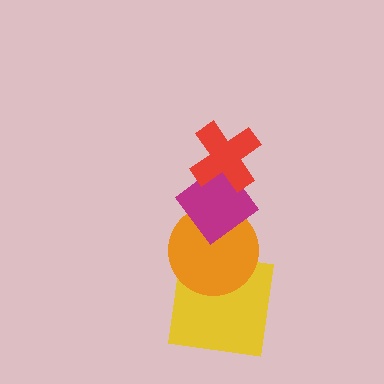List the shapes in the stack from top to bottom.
From top to bottom: the red cross, the magenta diamond, the orange circle, the yellow square.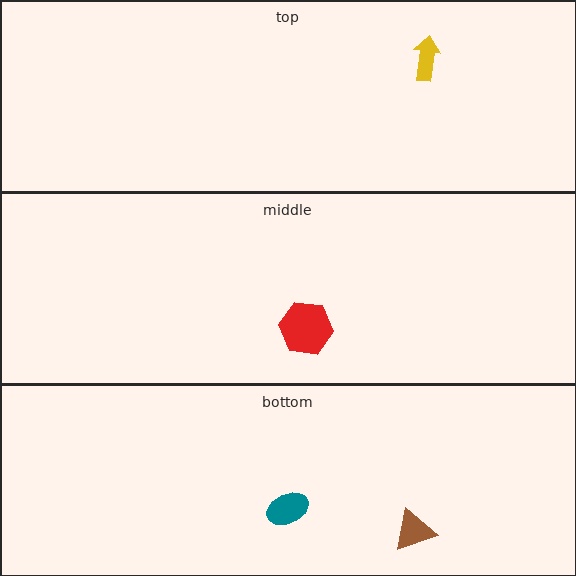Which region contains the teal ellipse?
The bottom region.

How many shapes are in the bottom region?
2.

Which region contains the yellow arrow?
The top region.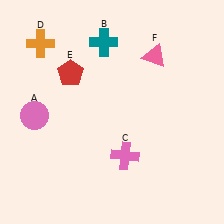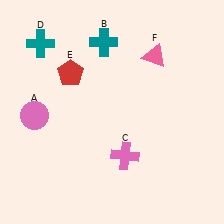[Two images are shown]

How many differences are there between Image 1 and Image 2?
There is 1 difference between the two images.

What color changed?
The cross (D) changed from orange in Image 1 to teal in Image 2.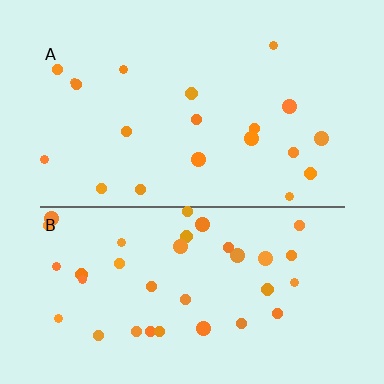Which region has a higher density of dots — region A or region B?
B (the bottom).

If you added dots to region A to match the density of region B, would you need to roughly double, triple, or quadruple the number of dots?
Approximately double.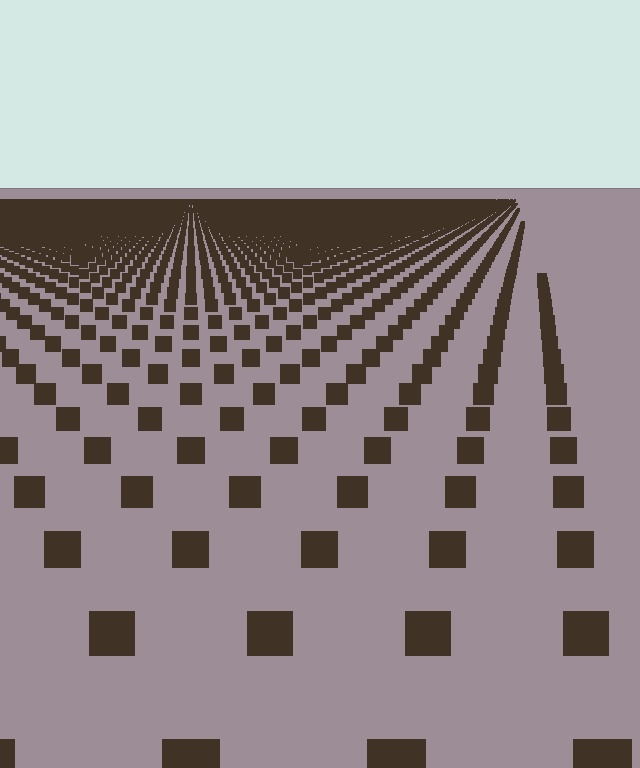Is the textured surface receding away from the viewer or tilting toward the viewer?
The surface is receding away from the viewer. Texture elements get smaller and denser toward the top.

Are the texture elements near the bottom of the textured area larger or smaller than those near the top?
Larger. Near the bottom, elements are closer to the viewer and appear at a bigger on-screen size.